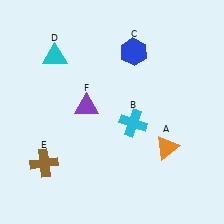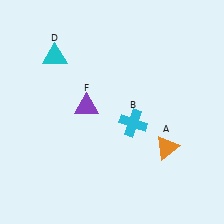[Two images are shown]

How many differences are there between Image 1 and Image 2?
There are 2 differences between the two images.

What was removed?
The blue hexagon (C), the brown cross (E) were removed in Image 2.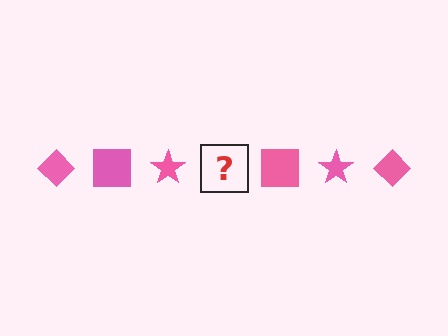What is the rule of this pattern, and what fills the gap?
The rule is that the pattern cycles through diamond, square, star shapes in pink. The gap should be filled with a pink diamond.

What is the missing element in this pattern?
The missing element is a pink diamond.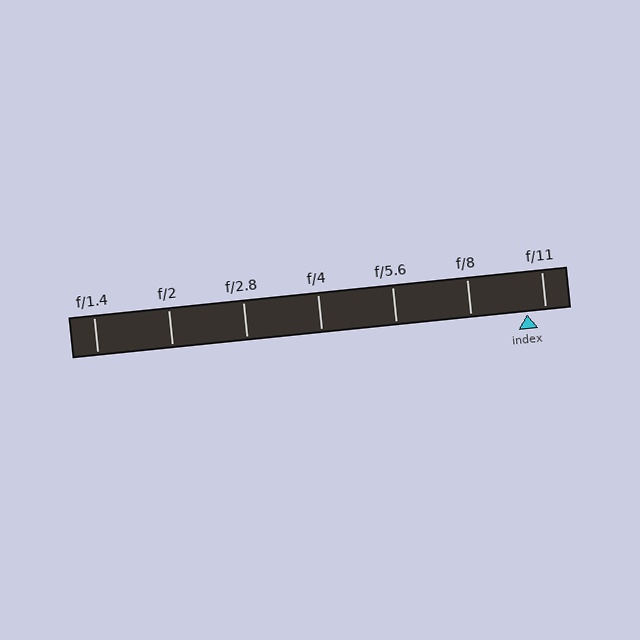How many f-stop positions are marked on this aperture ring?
There are 7 f-stop positions marked.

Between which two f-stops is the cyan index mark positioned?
The index mark is between f/8 and f/11.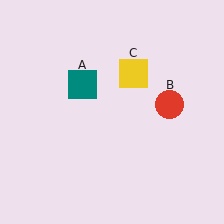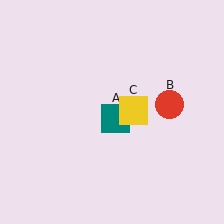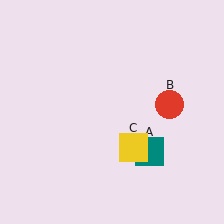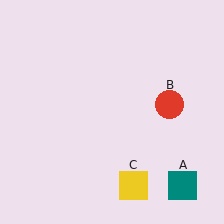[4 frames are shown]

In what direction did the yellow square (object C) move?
The yellow square (object C) moved down.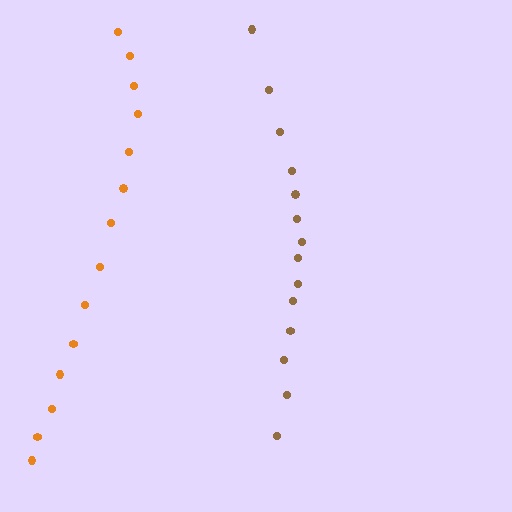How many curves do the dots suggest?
There are 2 distinct paths.